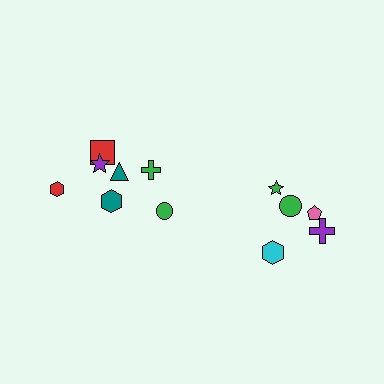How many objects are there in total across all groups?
There are 12 objects.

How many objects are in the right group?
There are 5 objects.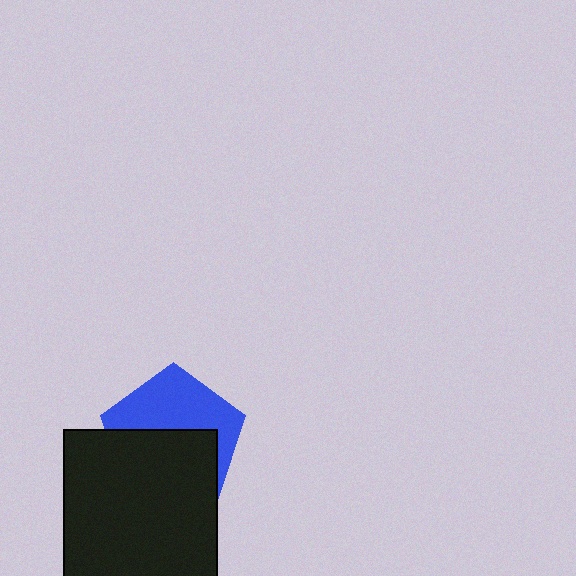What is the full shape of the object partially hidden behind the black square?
The partially hidden object is a blue pentagon.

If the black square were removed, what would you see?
You would see the complete blue pentagon.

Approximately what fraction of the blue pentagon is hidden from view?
Roughly 52% of the blue pentagon is hidden behind the black square.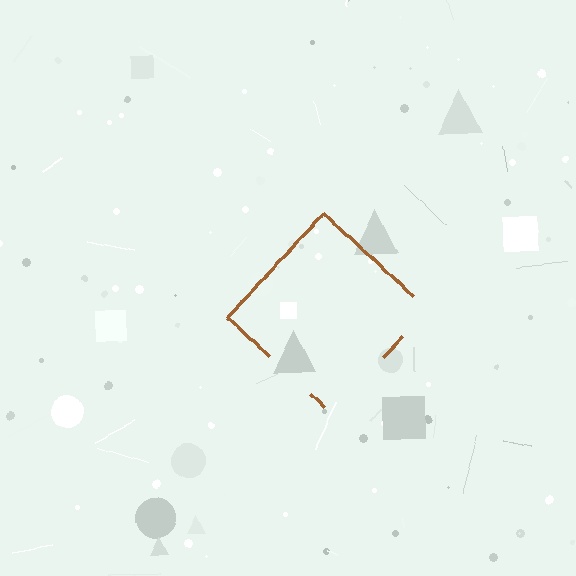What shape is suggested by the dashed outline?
The dashed outline suggests a diamond.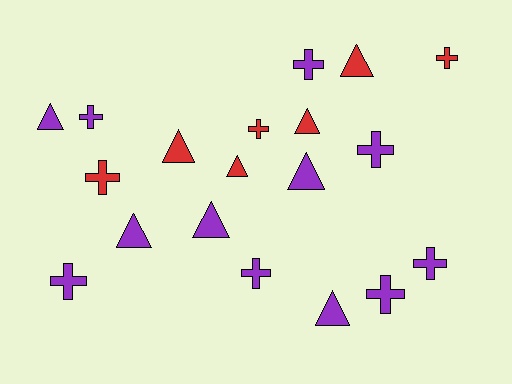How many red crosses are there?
There are 3 red crosses.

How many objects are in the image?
There are 19 objects.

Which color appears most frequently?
Purple, with 12 objects.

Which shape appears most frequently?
Cross, with 10 objects.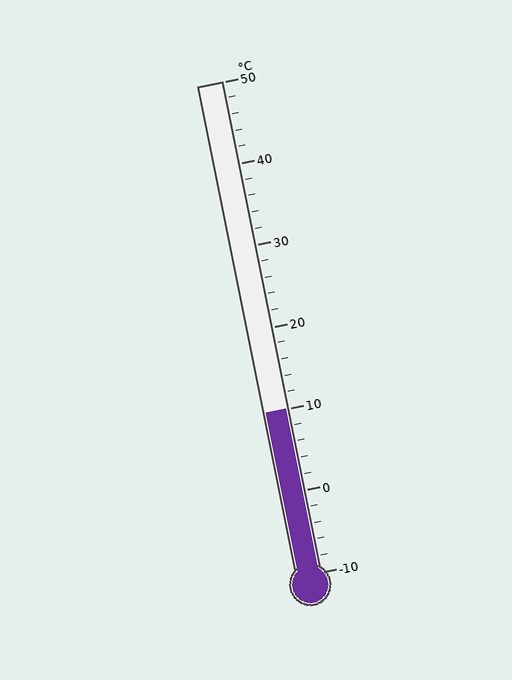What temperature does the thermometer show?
The thermometer shows approximately 10°C.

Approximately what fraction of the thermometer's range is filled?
The thermometer is filled to approximately 35% of its range.